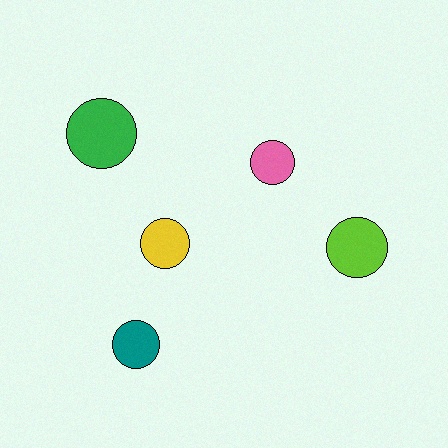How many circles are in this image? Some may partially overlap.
There are 5 circles.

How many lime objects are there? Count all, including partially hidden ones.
There is 1 lime object.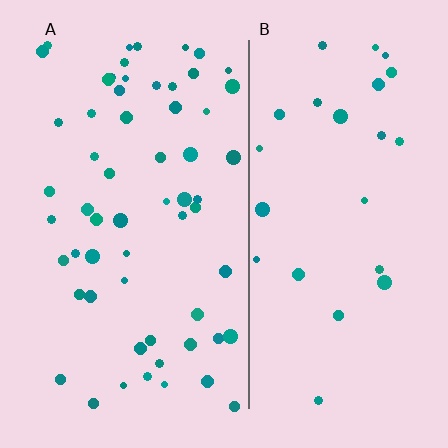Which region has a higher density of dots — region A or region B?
A (the left).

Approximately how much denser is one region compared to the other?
Approximately 2.3× — region A over region B.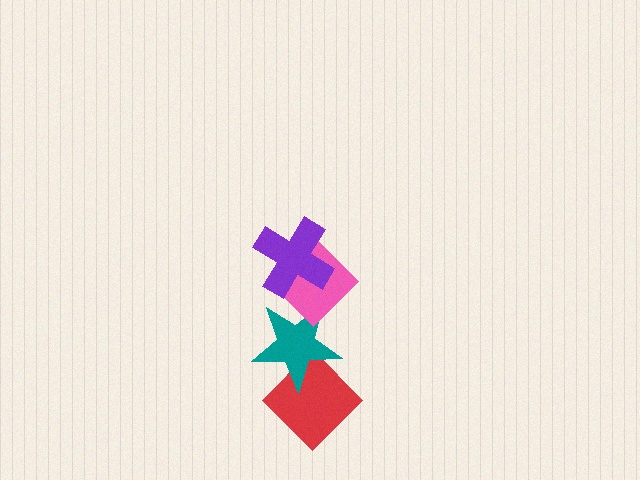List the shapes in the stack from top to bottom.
From top to bottom: the purple cross, the pink diamond, the teal star, the red diamond.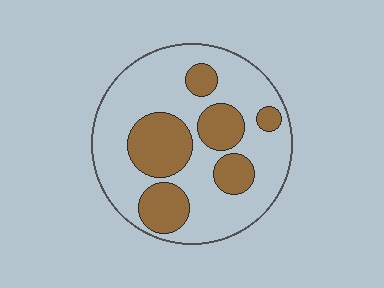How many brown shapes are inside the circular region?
6.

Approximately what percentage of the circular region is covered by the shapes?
Approximately 30%.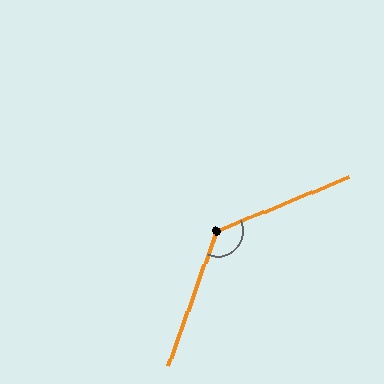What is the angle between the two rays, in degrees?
Approximately 132 degrees.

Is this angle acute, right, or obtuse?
It is obtuse.